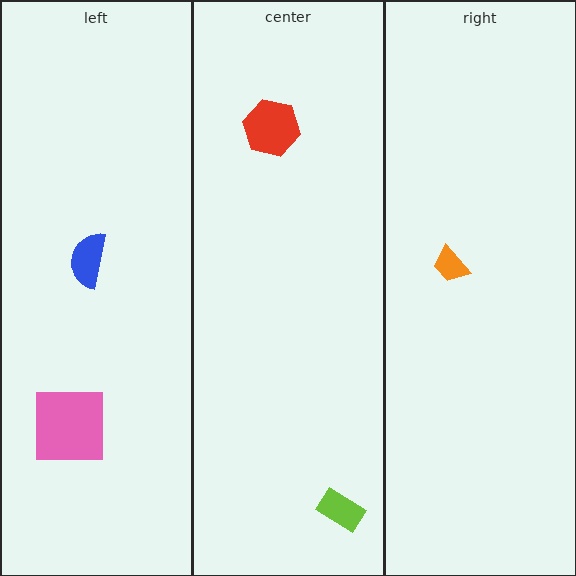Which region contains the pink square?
The left region.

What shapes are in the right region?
The orange trapezoid.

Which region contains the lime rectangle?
The center region.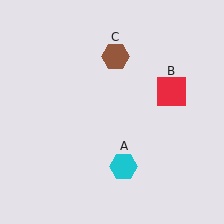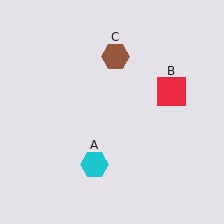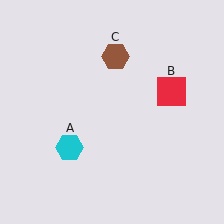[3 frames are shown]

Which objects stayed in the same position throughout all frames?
Red square (object B) and brown hexagon (object C) remained stationary.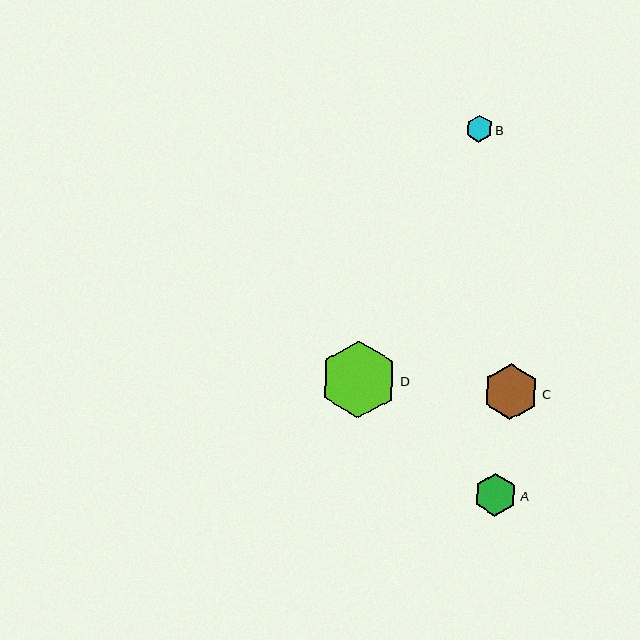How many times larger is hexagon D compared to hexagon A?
Hexagon D is approximately 1.8 times the size of hexagon A.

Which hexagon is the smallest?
Hexagon B is the smallest with a size of approximately 27 pixels.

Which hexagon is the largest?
Hexagon D is the largest with a size of approximately 77 pixels.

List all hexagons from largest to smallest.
From largest to smallest: D, C, A, B.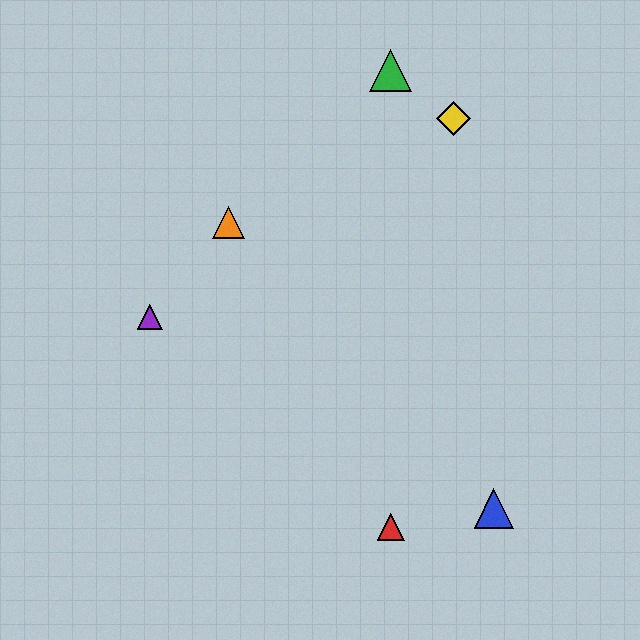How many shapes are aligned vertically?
2 shapes (the red triangle, the green triangle) are aligned vertically.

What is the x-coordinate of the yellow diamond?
The yellow diamond is at x≈454.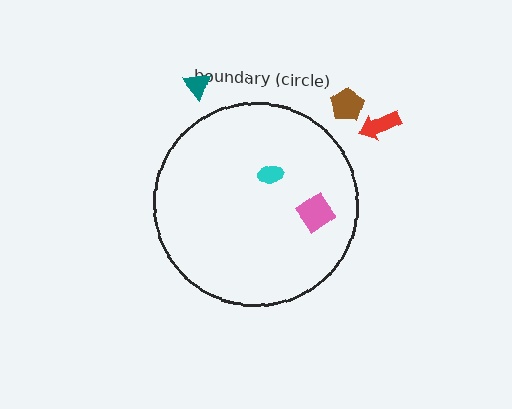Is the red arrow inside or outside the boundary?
Outside.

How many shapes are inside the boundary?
2 inside, 3 outside.